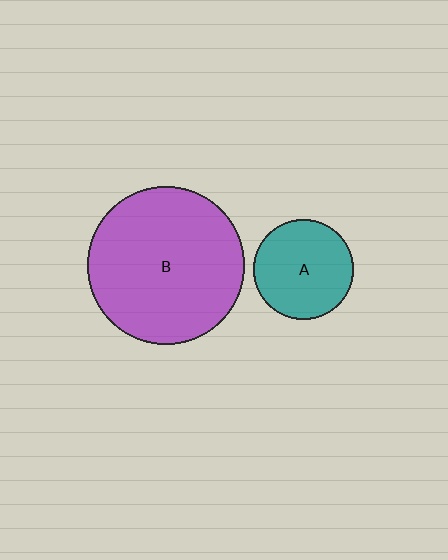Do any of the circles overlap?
No, none of the circles overlap.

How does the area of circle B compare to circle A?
Approximately 2.5 times.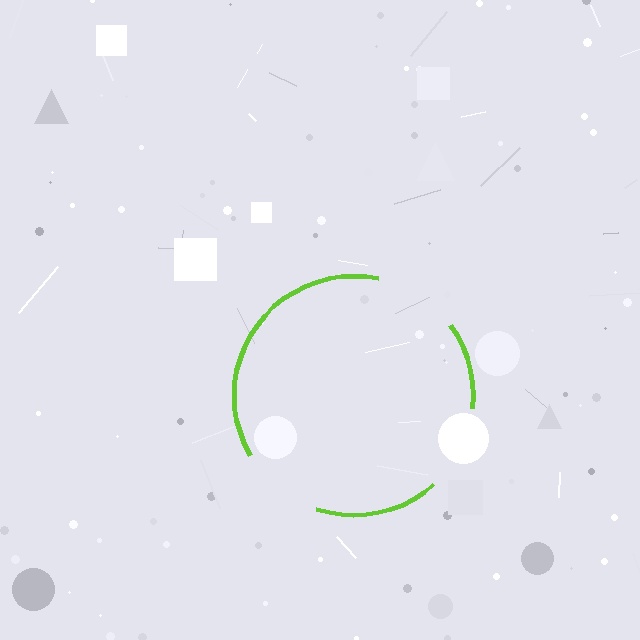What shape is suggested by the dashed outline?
The dashed outline suggests a circle.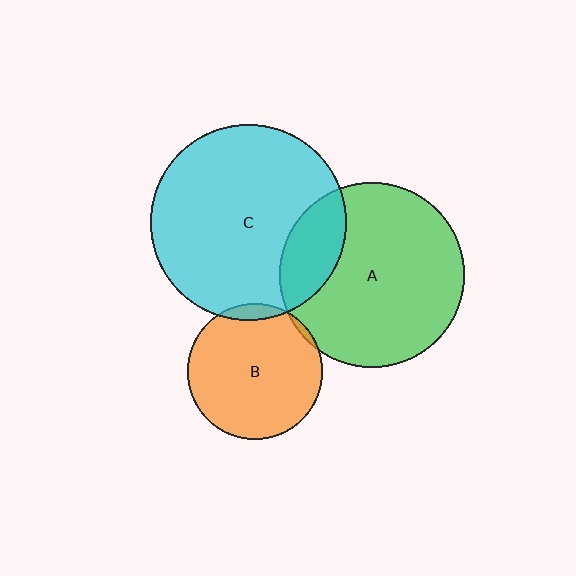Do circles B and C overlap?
Yes.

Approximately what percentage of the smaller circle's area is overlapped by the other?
Approximately 5%.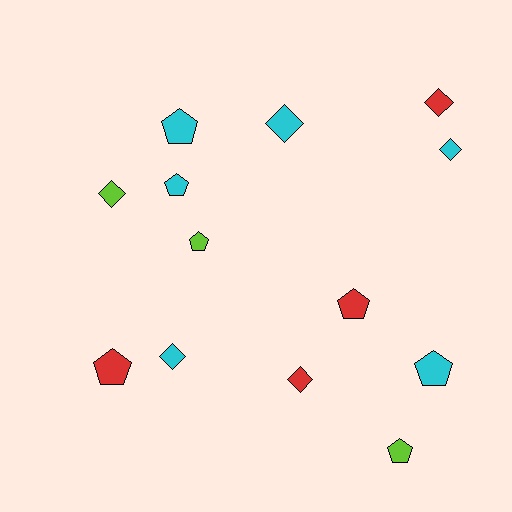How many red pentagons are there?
There are 2 red pentagons.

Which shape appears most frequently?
Pentagon, with 7 objects.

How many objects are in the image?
There are 13 objects.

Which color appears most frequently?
Cyan, with 6 objects.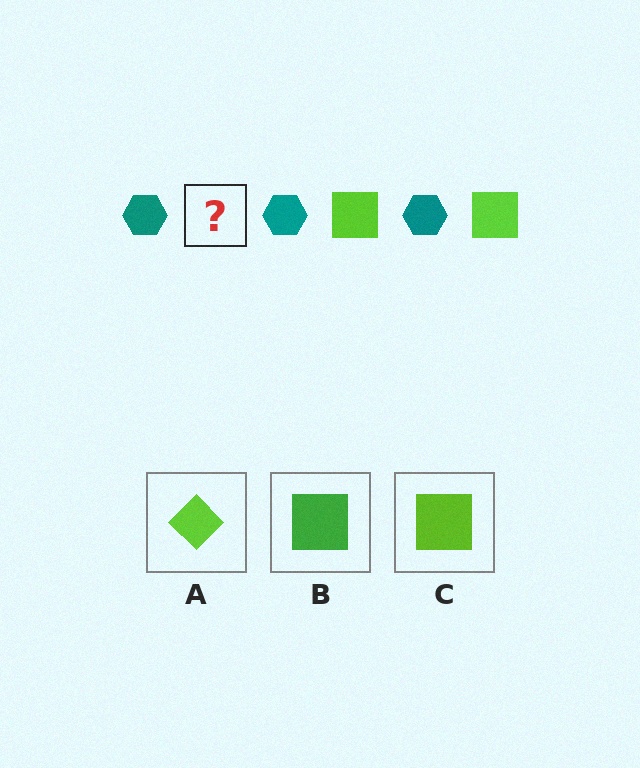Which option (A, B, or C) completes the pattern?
C.